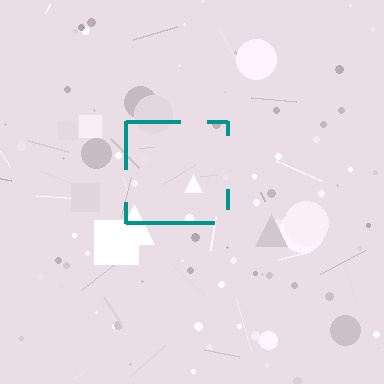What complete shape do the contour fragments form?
The contour fragments form a square.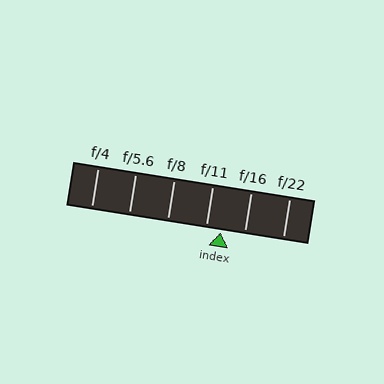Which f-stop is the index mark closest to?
The index mark is closest to f/11.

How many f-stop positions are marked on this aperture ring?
There are 6 f-stop positions marked.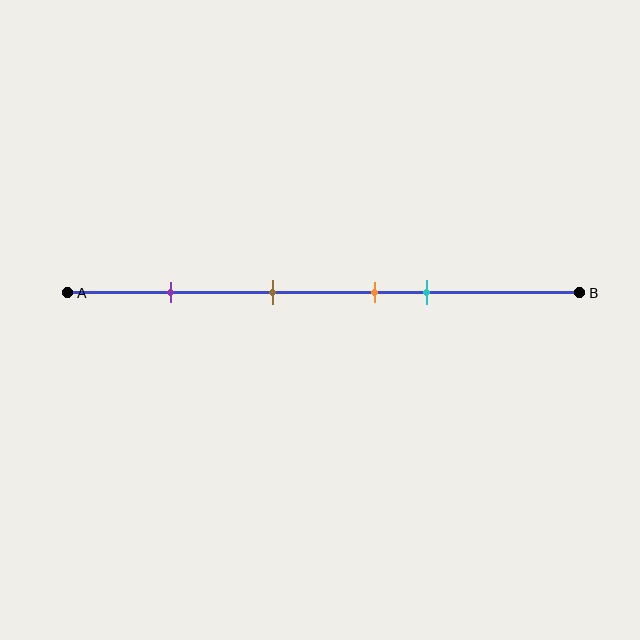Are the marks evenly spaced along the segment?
No, the marks are not evenly spaced.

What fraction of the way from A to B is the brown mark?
The brown mark is approximately 40% (0.4) of the way from A to B.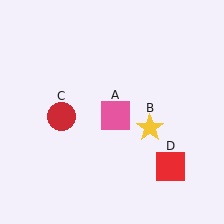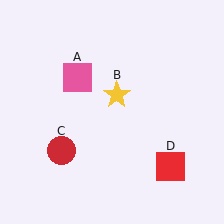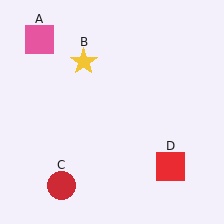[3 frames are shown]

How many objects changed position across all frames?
3 objects changed position: pink square (object A), yellow star (object B), red circle (object C).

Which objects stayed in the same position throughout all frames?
Red square (object D) remained stationary.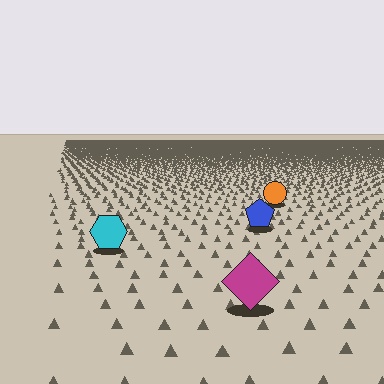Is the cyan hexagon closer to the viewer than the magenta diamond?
No. The magenta diamond is closer — you can tell from the texture gradient: the ground texture is coarser near it.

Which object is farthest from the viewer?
The orange circle is farthest from the viewer. It appears smaller and the ground texture around it is denser.